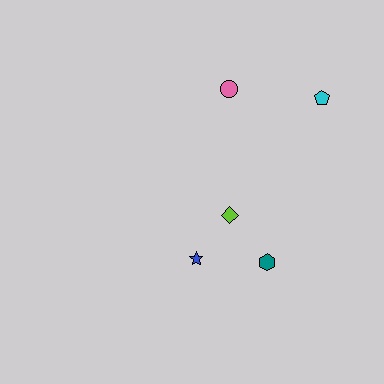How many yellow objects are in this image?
There are no yellow objects.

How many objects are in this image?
There are 5 objects.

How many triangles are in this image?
There are no triangles.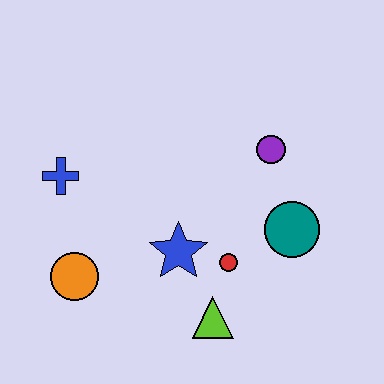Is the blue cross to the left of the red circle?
Yes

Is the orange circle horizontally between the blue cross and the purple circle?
Yes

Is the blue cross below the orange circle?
No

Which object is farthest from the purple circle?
The orange circle is farthest from the purple circle.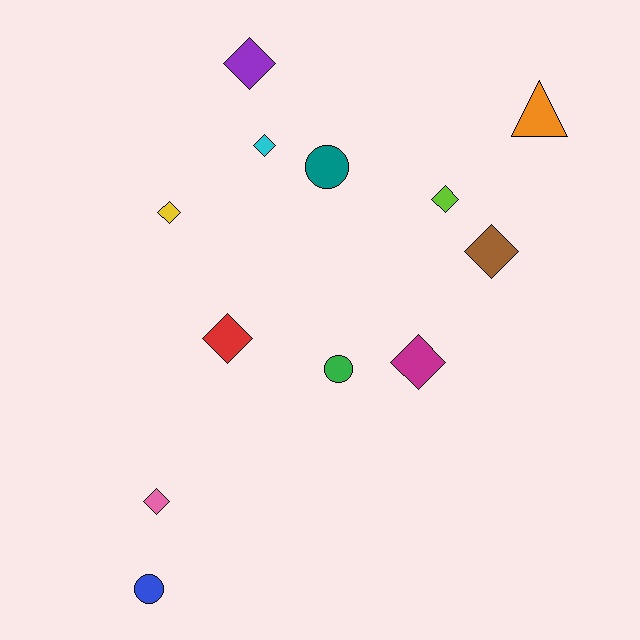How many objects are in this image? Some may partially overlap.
There are 12 objects.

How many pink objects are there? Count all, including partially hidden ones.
There is 1 pink object.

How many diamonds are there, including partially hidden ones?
There are 8 diamonds.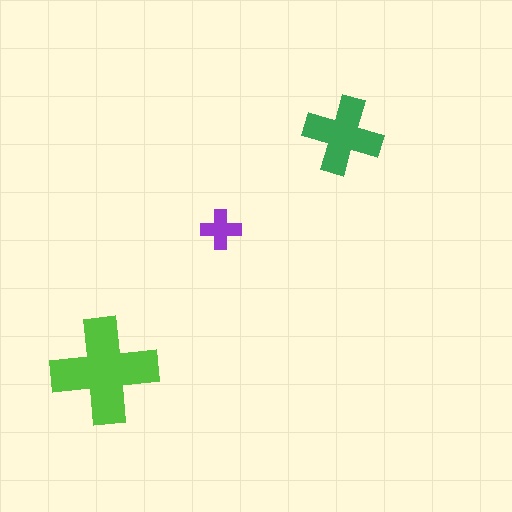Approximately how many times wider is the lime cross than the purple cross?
About 2.5 times wider.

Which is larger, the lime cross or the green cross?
The lime one.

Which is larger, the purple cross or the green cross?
The green one.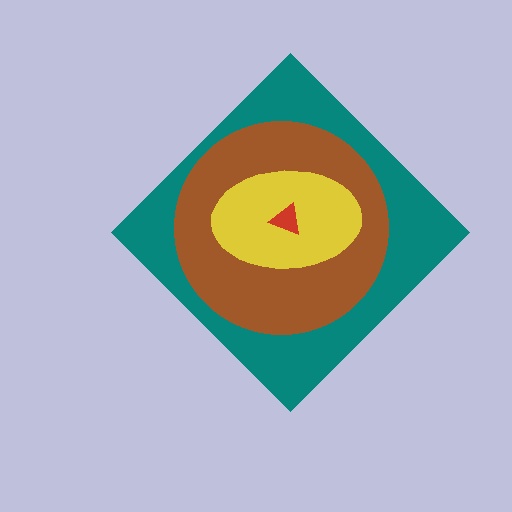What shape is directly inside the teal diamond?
The brown circle.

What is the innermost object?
The red triangle.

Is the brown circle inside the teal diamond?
Yes.